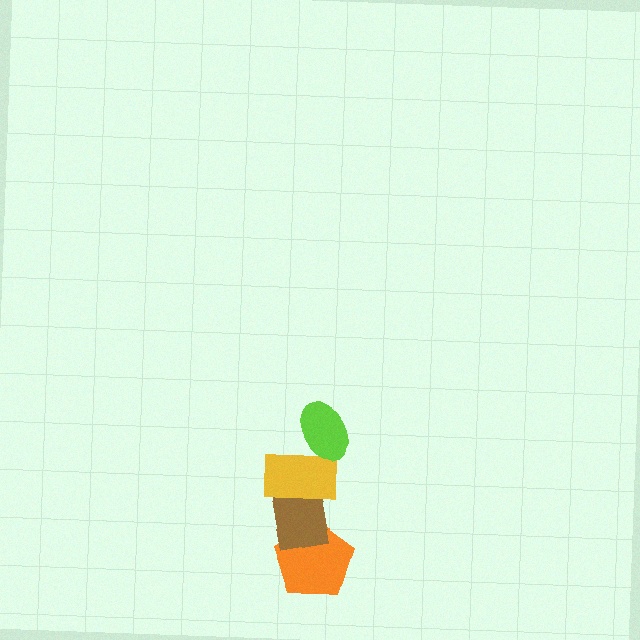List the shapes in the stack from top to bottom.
From top to bottom: the lime ellipse, the yellow rectangle, the brown rectangle, the orange pentagon.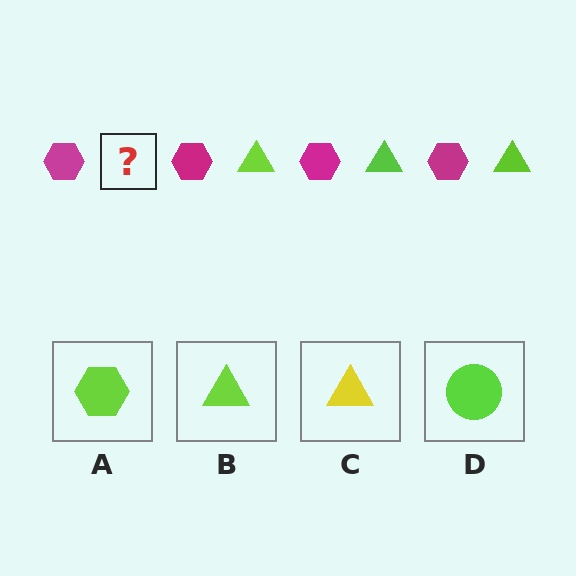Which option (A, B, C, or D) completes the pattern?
B.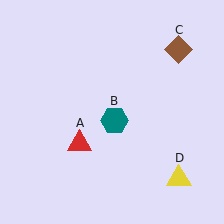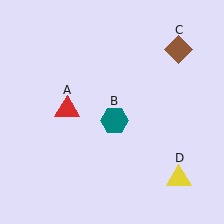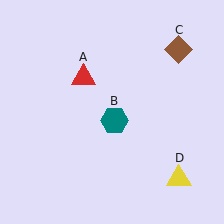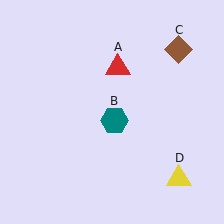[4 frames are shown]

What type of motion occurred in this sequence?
The red triangle (object A) rotated clockwise around the center of the scene.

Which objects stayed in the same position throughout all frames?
Teal hexagon (object B) and brown diamond (object C) and yellow triangle (object D) remained stationary.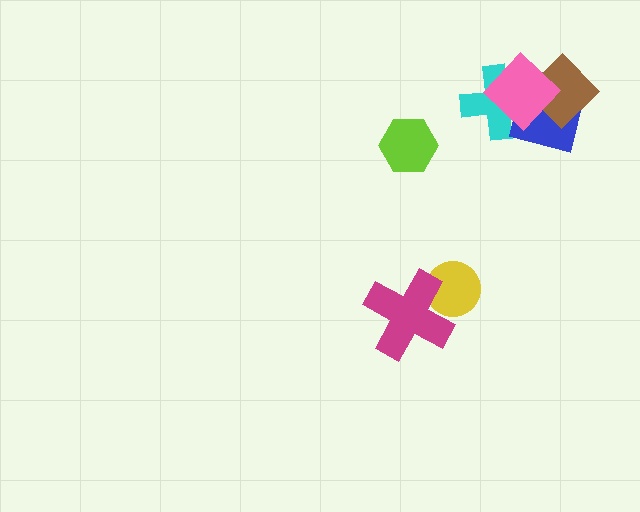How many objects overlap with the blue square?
3 objects overlap with the blue square.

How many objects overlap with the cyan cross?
2 objects overlap with the cyan cross.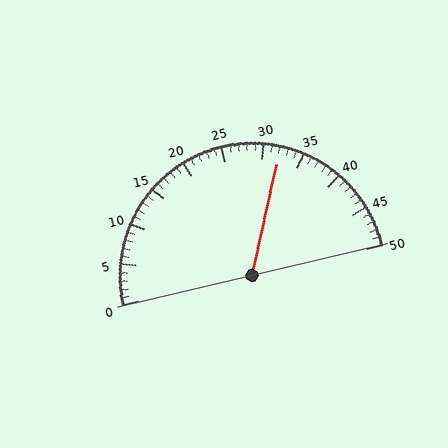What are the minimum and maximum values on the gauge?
The gauge ranges from 0 to 50.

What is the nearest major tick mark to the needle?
The nearest major tick mark is 30.